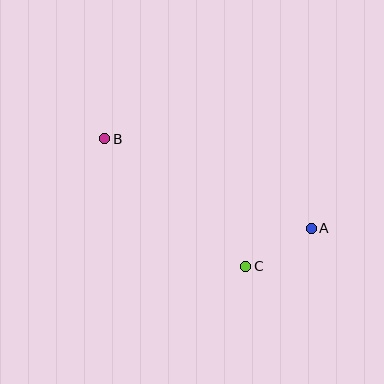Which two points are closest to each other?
Points A and C are closest to each other.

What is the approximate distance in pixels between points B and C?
The distance between B and C is approximately 190 pixels.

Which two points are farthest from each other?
Points A and B are farthest from each other.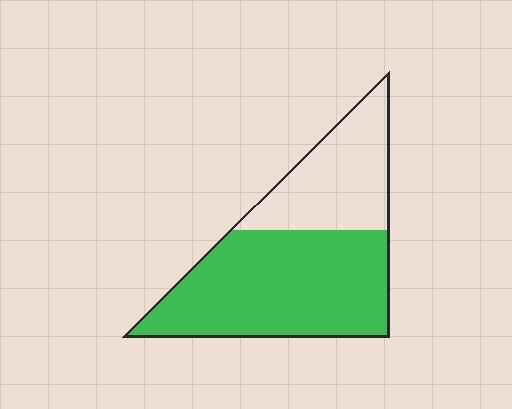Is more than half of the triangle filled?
Yes.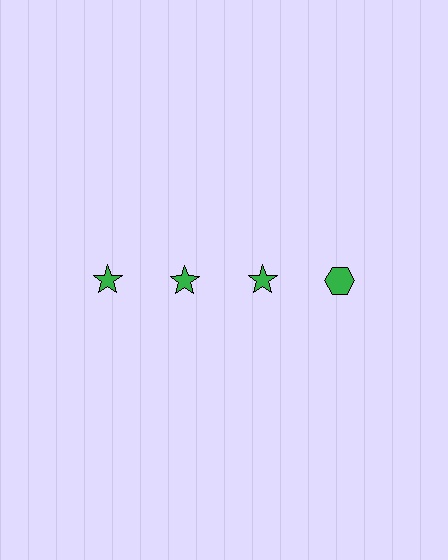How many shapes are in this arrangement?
There are 4 shapes arranged in a grid pattern.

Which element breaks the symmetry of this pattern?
The green hexagon in the top row, second from right column breaks the symmetry. All other shapes are green stars.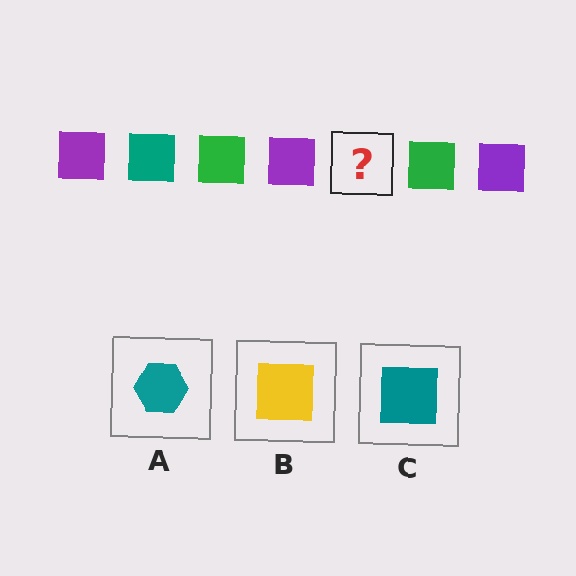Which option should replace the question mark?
Option C.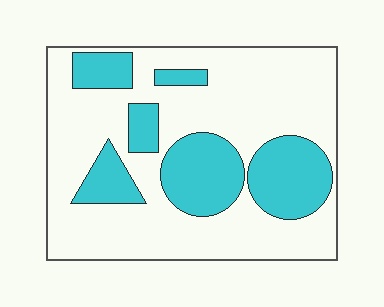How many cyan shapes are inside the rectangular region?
6.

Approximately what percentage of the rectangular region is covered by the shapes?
Approximately 30%.